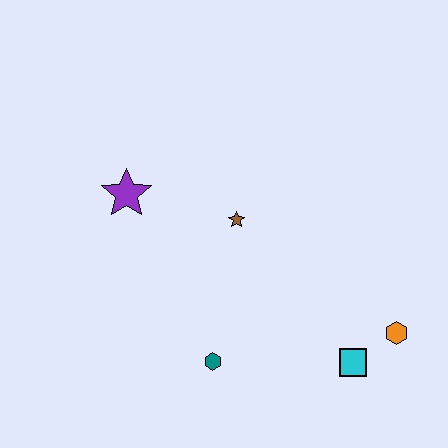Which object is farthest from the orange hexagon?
The purple star is farthest from the orange hexagon.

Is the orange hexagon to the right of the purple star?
Yes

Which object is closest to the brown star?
The purple star is closest to the brown star.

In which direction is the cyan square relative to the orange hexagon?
The cyan square is to the left of the orange hexagon.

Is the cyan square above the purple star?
No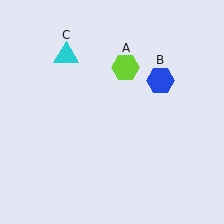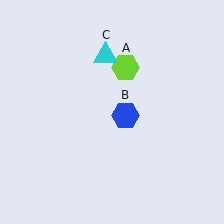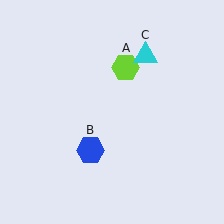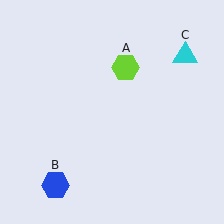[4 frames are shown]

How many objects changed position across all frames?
2 objects changed position: blue hexagon (object B), cyan triangle (object C).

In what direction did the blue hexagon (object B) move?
The blue hexagon (object B) moved down and to the left.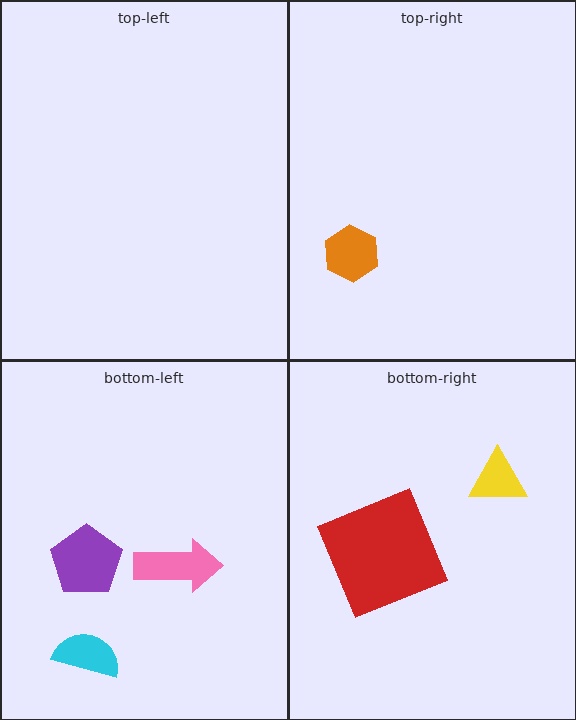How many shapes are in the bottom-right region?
2.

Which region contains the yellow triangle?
The bottom-right region.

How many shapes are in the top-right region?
1.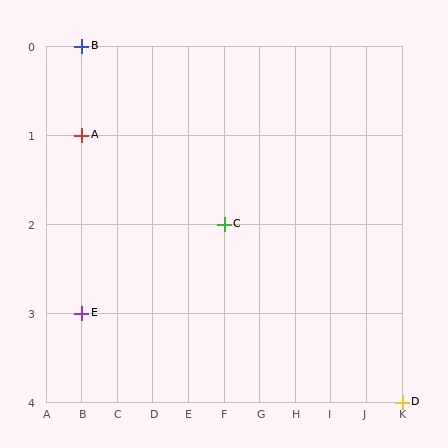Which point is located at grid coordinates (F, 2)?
Point C is at (F, 2).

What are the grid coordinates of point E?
Point E is at grid coordinates (B, 3).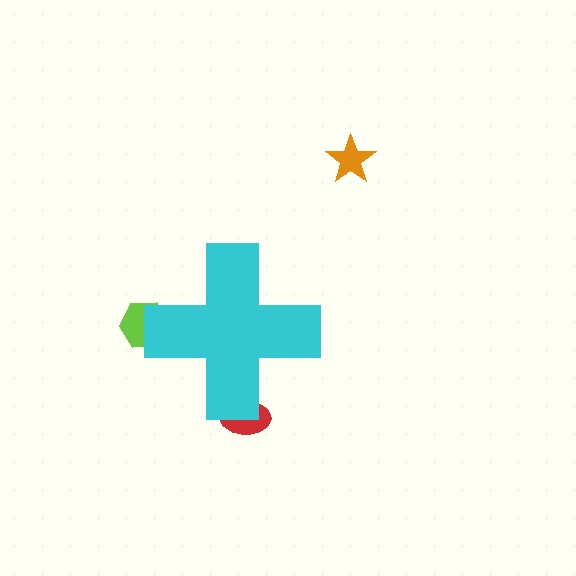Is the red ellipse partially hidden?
Yes, the red ellipse is partially hidden behind the cyan cross.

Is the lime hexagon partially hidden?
Yes, the lime hexagon is partially hidden behind the cyan cross.